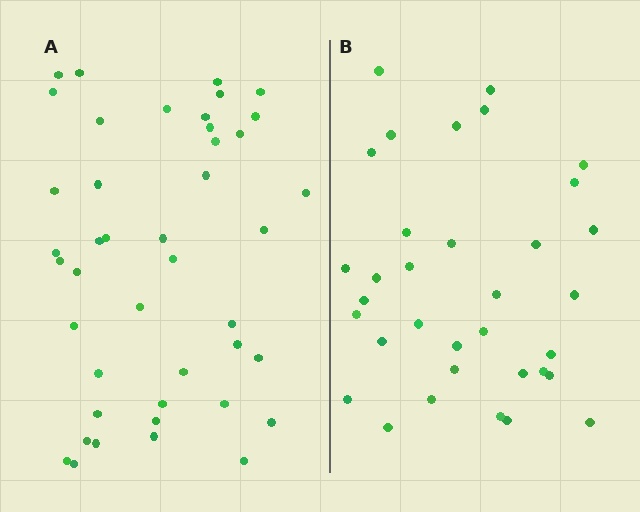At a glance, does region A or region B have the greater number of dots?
Region A (the left region) has more dots.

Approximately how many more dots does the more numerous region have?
Region A has roughly 8 or so more dots than region B.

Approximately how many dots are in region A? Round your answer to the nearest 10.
About 40 dots. (The exact count is 43, which rounds to 40.)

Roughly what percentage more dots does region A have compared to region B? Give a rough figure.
About 25% more.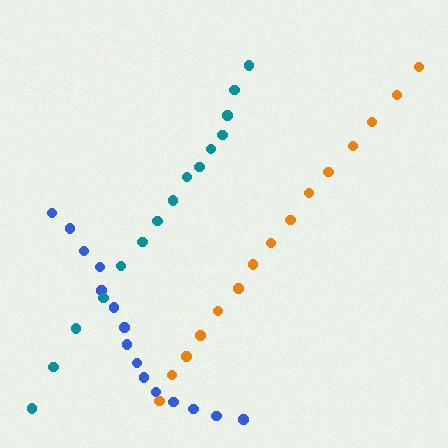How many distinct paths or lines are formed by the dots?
There are 3 distinct paths.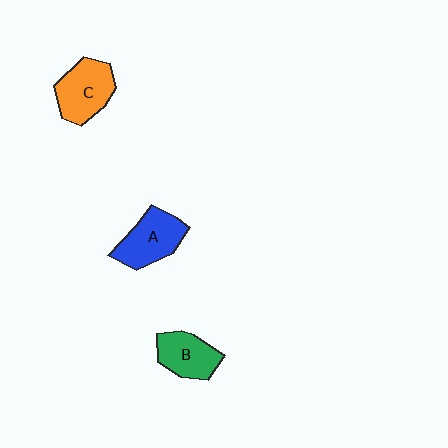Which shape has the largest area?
Shape C (orange).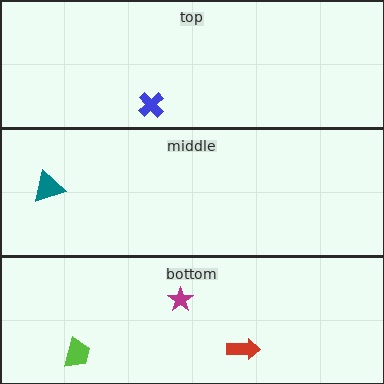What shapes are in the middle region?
The teal triangle.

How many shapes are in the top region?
1.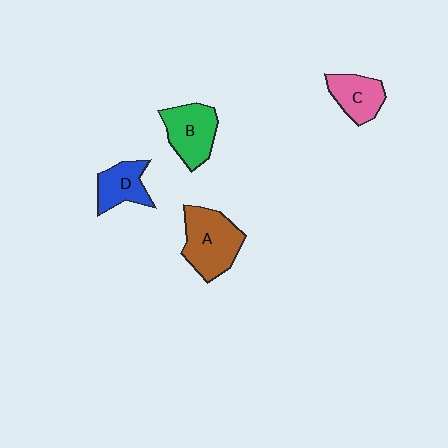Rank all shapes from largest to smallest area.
From largest to smallest: A (brown), B (green), C (pink), D (blue).